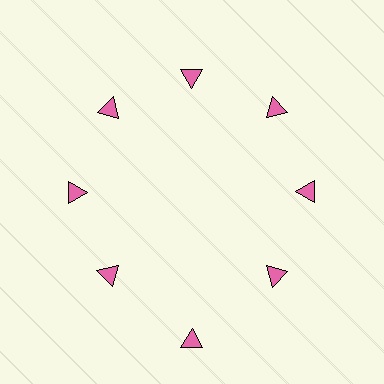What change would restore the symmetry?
The symmetry would be restored by moving it inward, back onto the ring so that all 8 triangles sit at equal angles and equal distance from the center.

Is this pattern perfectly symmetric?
No. The 8 pink triangles are arranged in a ring, but one element near the 6 o'clock position is pushed outward from the center, breaking the 8-fold rotational symmetry.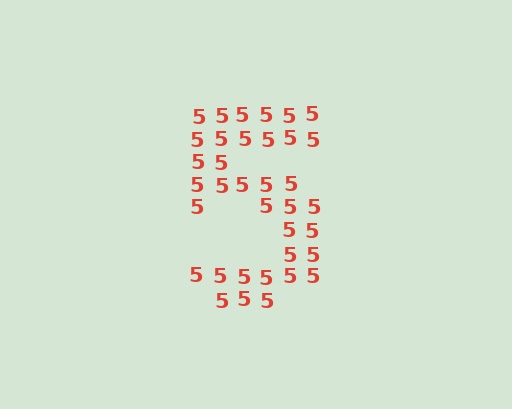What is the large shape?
The large shape is the digit 5.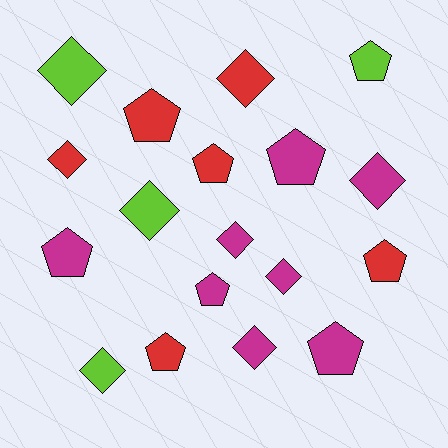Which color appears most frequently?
Magenta, with 8 objects.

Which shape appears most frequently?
Diamond, with 9 objects.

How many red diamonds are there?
There are 2 red diamonds.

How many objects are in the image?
There are 18 objects.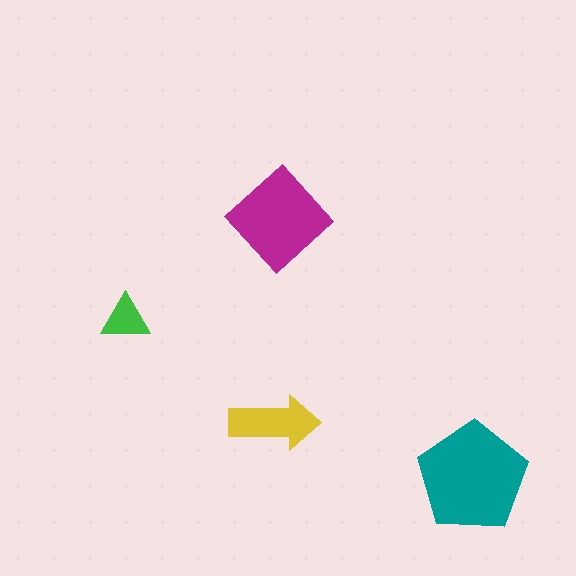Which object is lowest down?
The teal pentagon is bottommost.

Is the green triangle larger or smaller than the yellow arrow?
Smaller.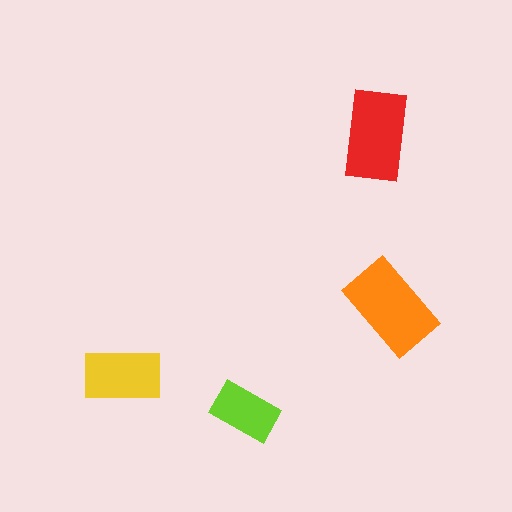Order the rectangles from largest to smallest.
the orange one, the red one, the yellow one, the lime one.